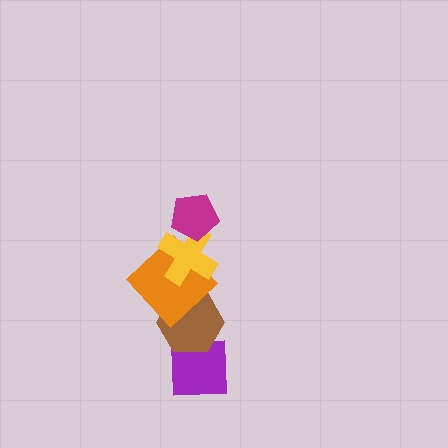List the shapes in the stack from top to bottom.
From top to bottom: the magenta pentagon, the yellow cross, the orange diamond, the brown hexagon, the purple square.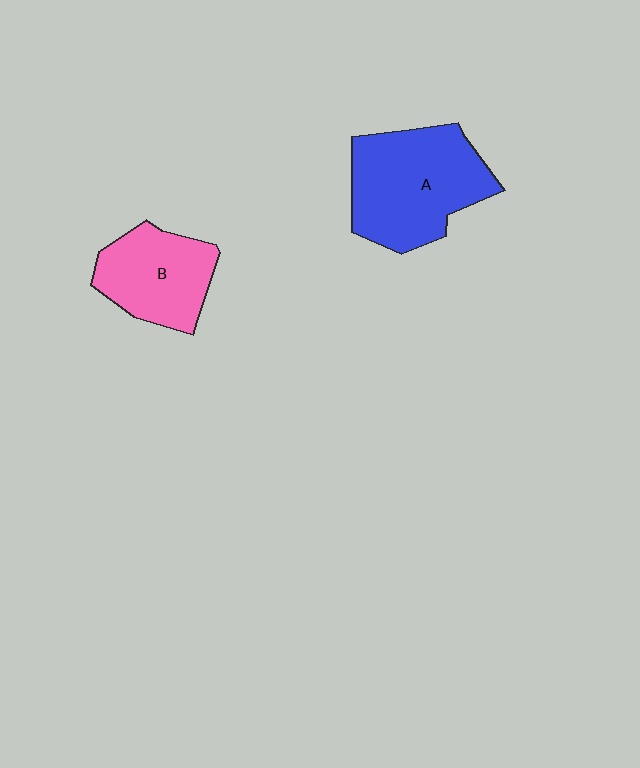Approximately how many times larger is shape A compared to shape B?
Approximately 1.4 times.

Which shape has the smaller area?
Shape B (pink).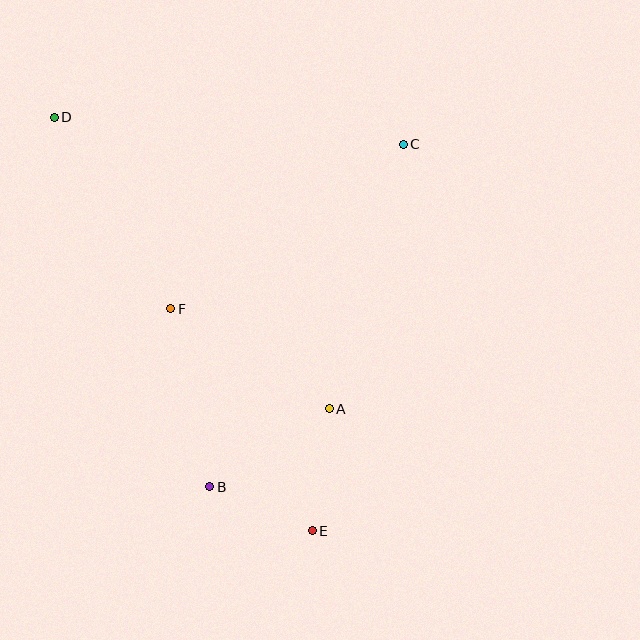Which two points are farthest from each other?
Points D and E are farthest from each other.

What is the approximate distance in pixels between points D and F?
The distance between D and F is approximately 224 pixels.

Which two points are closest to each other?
Points B and E are closest to each other.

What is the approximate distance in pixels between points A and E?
The distance between A and E is approximately 123 pixels.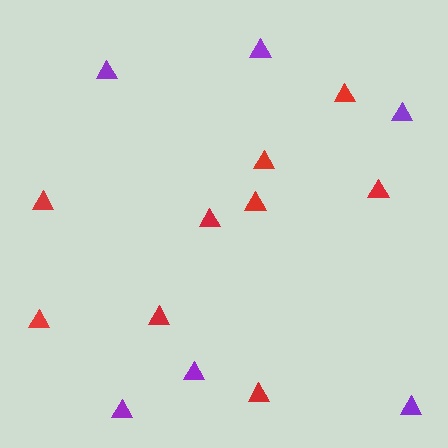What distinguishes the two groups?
There are 2 groups: one group of purple triangles (6) and one group of red triangles (9).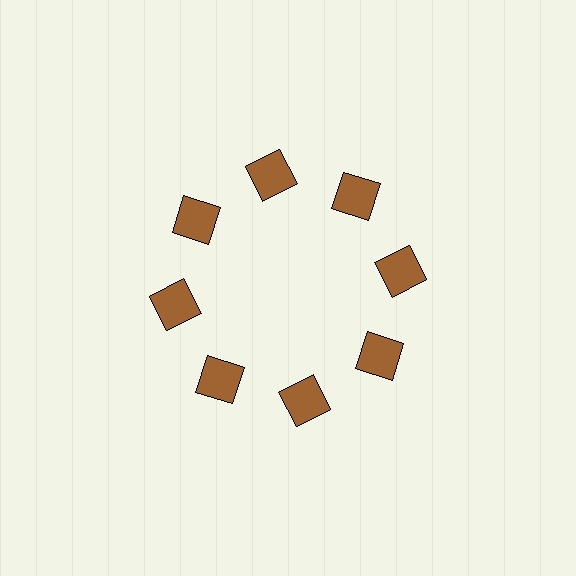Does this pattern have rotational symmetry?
Yes, this pattern has 8-fold rotational symmetry. It looks the same after rotating 45 degrees around the center.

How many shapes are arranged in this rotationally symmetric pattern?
There are 8 shapes, arranged in 8 groups of 1.